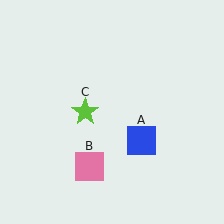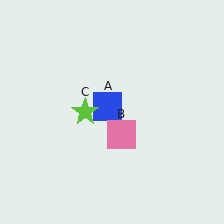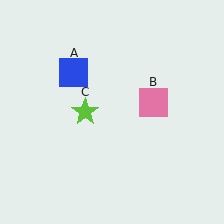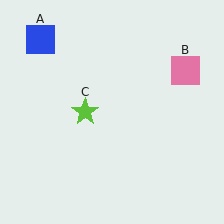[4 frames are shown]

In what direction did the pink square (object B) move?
The pink square (object B) moved up and to the right.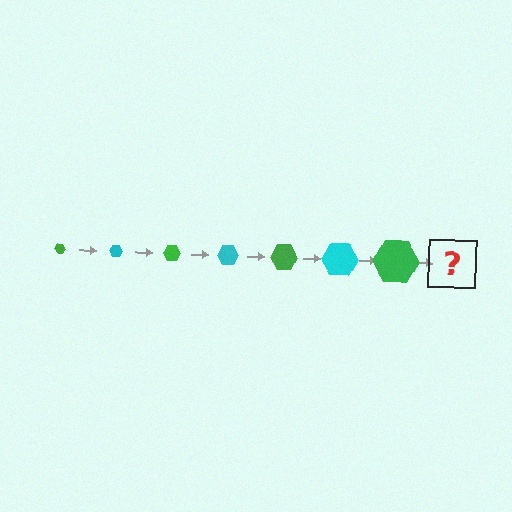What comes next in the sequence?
The next element should be a cyan hexagon, larger than the previous one.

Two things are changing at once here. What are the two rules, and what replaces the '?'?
The two rules are that the hexagon grows larger each step and the color cycles through green and cyan. The '?' should be a cyan hexagon, larger than the previous one.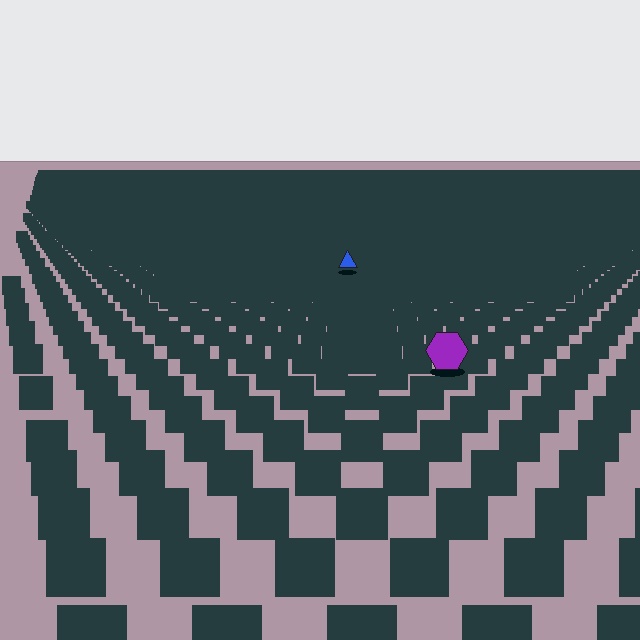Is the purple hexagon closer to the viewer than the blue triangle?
Yes. The purple hexagon is closer — you can tell from the texture gradient: the ground texture is coarser near it.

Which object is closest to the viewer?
The purple hexagon is closest. The texture marks near it are larger and more spread out.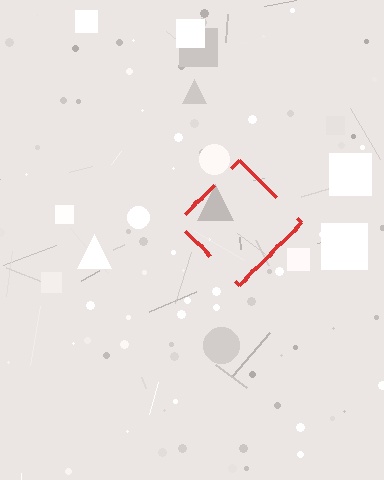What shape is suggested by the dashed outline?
The dashed outline suggests a diamond.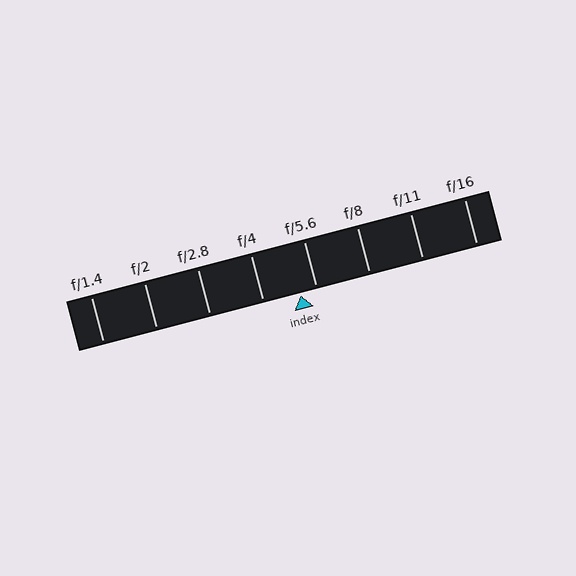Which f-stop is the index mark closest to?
The index mark is closest to f/5.6.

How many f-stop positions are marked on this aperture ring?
There are 8 f-stop positions marked.